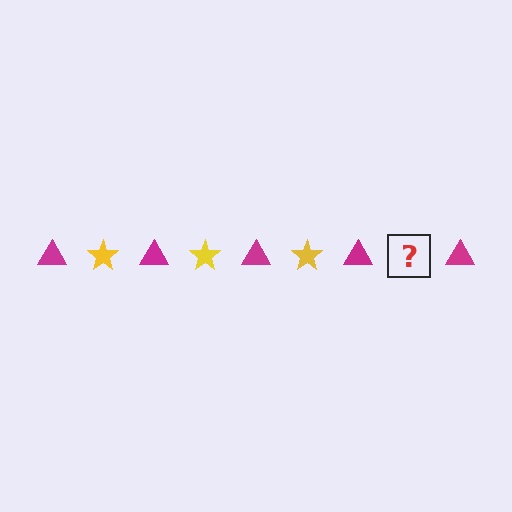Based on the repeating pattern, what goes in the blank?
The blank should be a yellow star.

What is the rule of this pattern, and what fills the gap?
The rule is that the pattern alternates between magenta triangle and yellow star. The gap should be filled with a yellow star.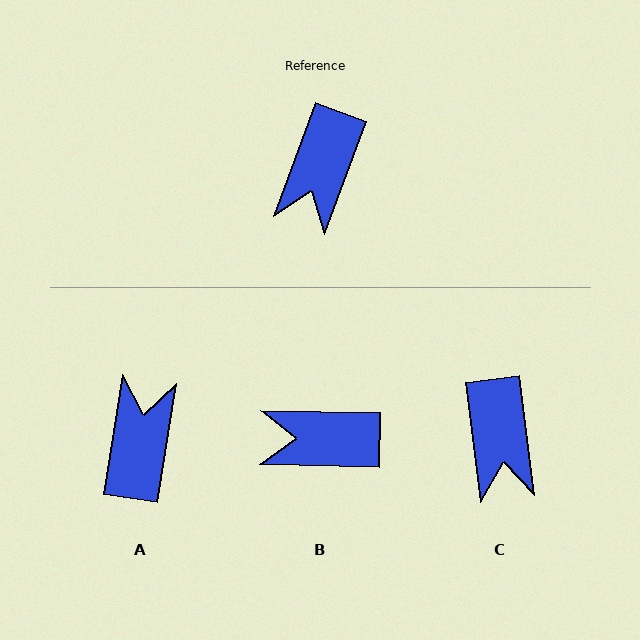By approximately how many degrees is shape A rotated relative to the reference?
Approximately 169 degrees clockwise.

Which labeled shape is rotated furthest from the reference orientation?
A, about 169 degrees away.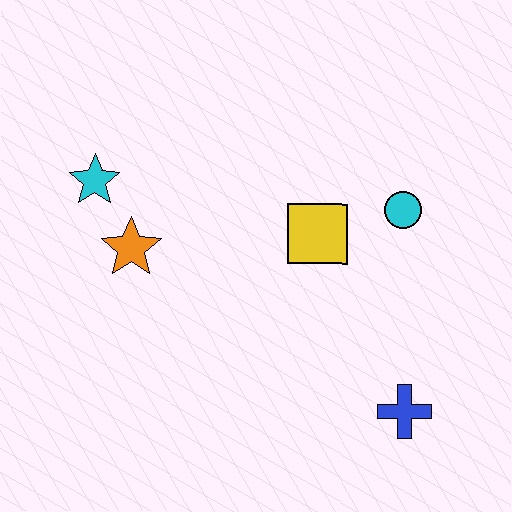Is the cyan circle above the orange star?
Yes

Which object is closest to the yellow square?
The cyan circle is closest to the yellow square.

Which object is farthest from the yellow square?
The cyan star is farthest from the yellow square.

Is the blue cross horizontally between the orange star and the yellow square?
No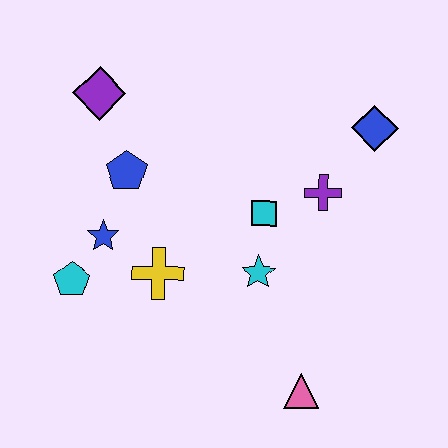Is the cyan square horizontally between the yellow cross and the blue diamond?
Yes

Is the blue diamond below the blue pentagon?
No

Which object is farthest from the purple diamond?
The pink triangle is farthest from the purple diamond.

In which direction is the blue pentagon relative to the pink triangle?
The blue pentagon is above the pink triangle.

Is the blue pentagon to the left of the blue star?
No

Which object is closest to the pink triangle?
The cyan star is closest to the pink triangle.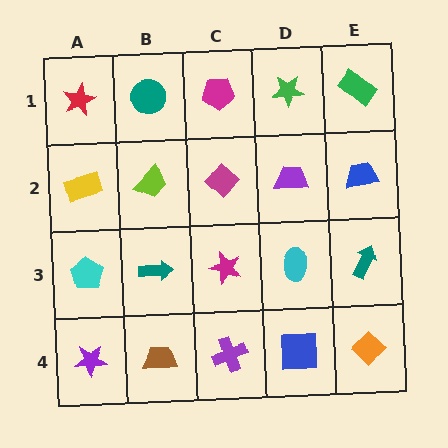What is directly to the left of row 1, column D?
A magenta pentagon.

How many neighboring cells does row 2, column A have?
3.